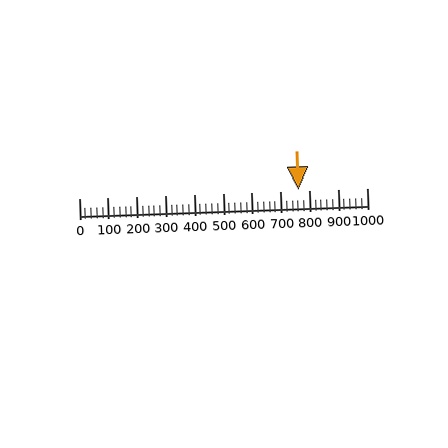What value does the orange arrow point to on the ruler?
The orange arrow points to approximately 763.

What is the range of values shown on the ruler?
The ruler shows values from 0 to 1000.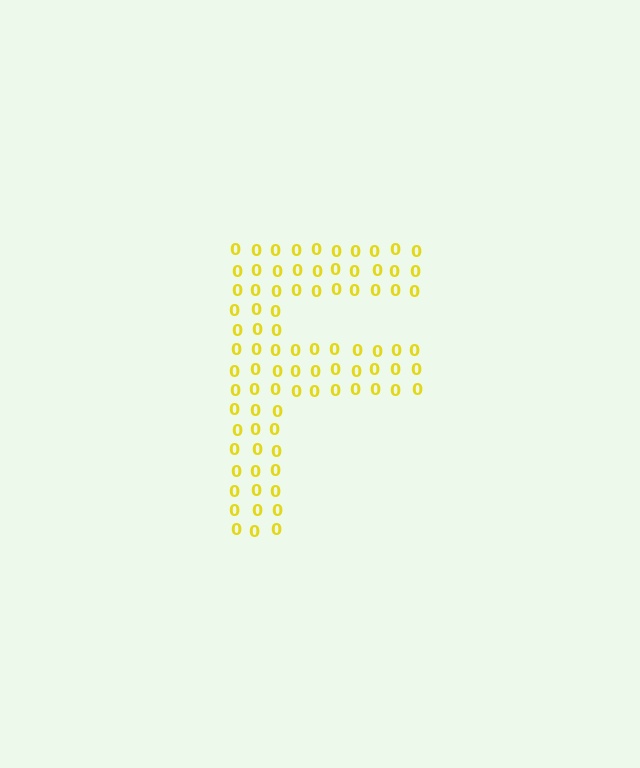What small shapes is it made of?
It is made of small digit 0's.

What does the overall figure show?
The overall figure shows the letter F.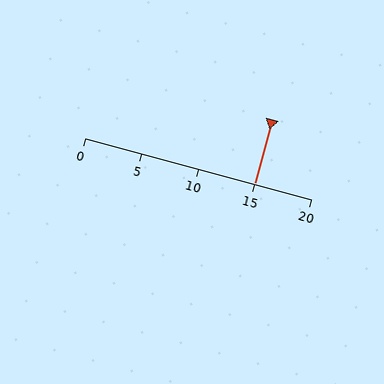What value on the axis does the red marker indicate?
The marker indicates approximately 15.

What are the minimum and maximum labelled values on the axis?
The axis runs from 0 to 20.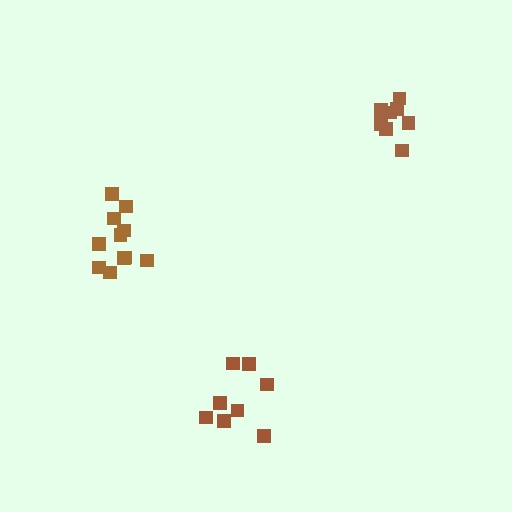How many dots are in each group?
Group 1: 11 dots, Group 2: 8 dots, Group 3: 8 dots (27 total).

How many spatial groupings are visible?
There are 3 spatial groupings.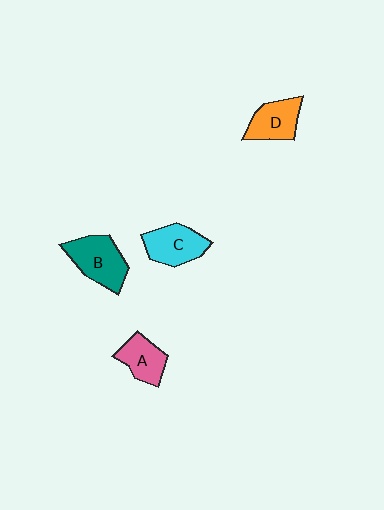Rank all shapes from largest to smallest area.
From largest to smallest: B (teal), C (cyan), D (orange), A (pink).